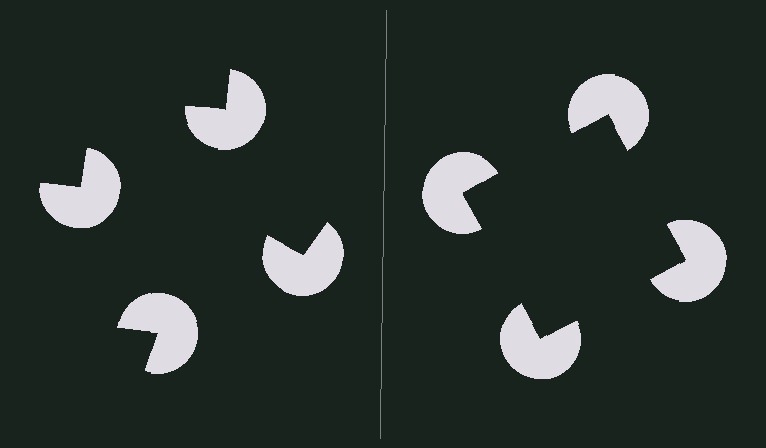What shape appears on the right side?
An illusory square.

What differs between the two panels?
The pac-man discs are positioned identically on both sides; only the wedge orientations differ. On the right they align to a square; on the left they are misaligned.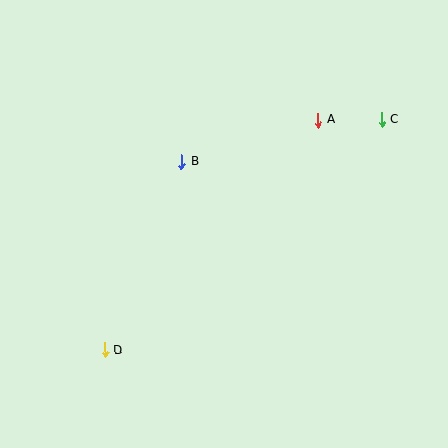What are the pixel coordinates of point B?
Point B is at (181, 162).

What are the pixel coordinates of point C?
Point C is at (381, 120).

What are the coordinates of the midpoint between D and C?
The midpoint between D and C is at (243, 235).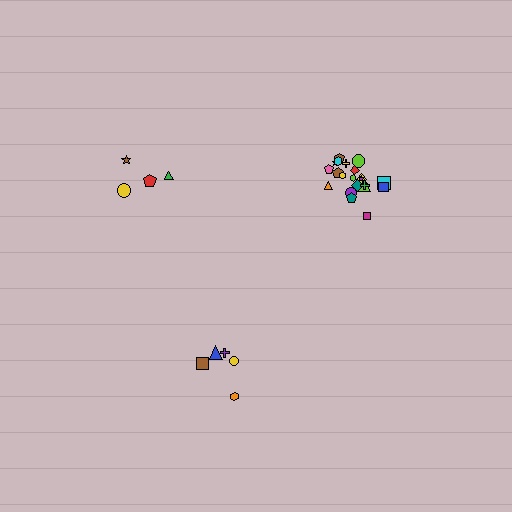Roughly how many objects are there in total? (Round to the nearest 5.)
Roughly 30 objects in total.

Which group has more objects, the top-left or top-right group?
The top-right group.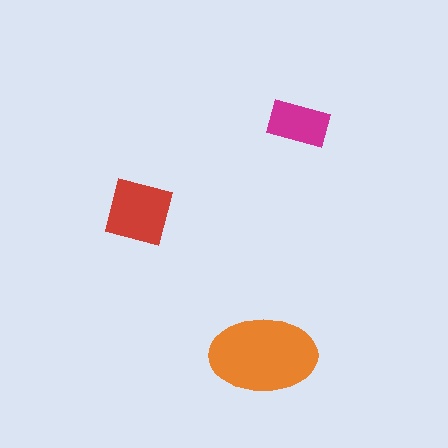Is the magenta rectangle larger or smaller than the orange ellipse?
Smaller.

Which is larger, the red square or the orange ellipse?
The orange ellipse.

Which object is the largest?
The orange ellipse.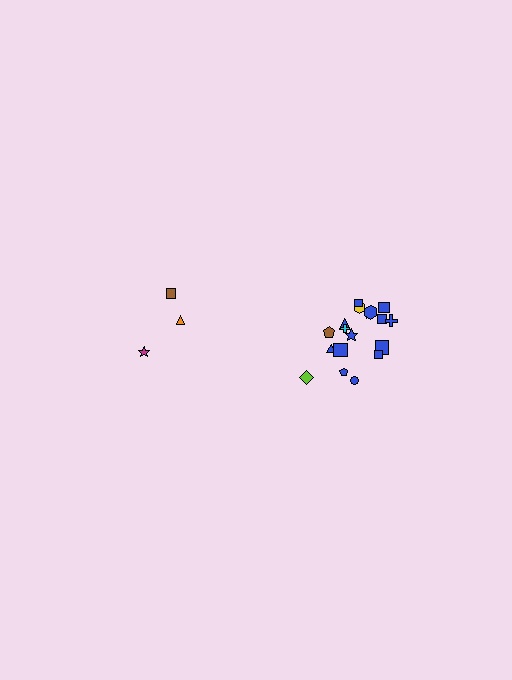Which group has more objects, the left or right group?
The right group.